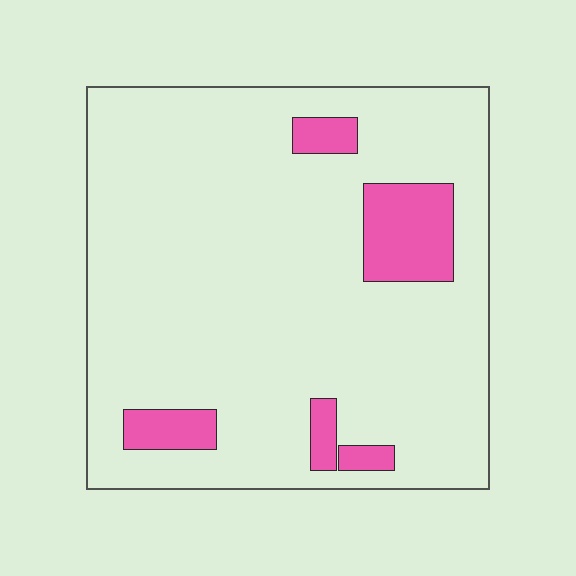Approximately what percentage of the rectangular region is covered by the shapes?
Approximately 10%.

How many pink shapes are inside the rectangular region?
5.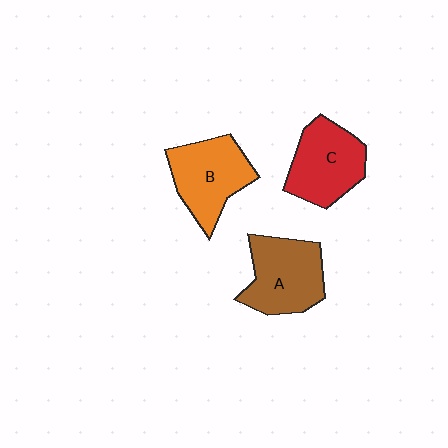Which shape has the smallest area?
Shape C (red).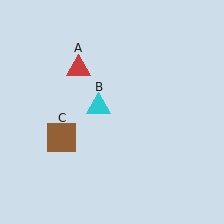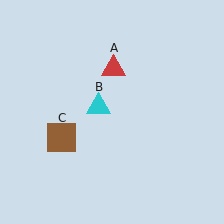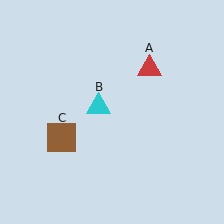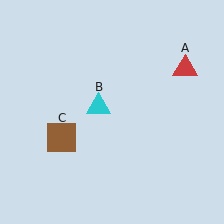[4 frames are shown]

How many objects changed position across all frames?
1 object changed position: red triangle (object A).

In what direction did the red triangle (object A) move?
The red triangle (object A) moved right.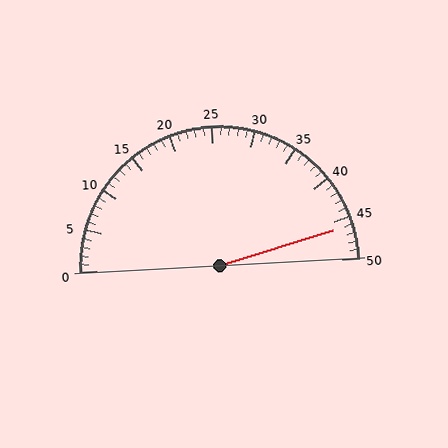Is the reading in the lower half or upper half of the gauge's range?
The reading is in the upper half of the range (0 to 50).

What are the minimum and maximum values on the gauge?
The gauge ranges from 0 to 50.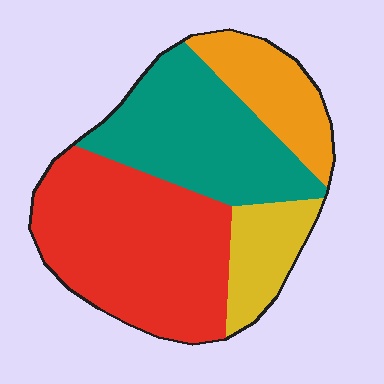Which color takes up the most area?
Red, at roughly 40%.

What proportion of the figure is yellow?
Yellow takes up less than a quarter of the figure.